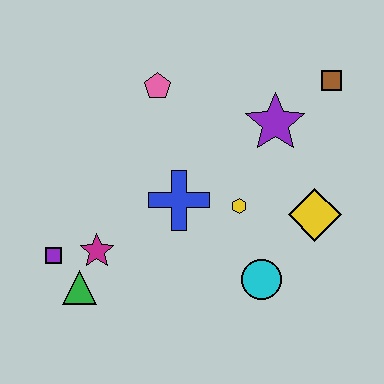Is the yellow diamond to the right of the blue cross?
Yes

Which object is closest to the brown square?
The purple star is closest to the brown square.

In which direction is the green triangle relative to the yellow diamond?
The green triangle is to the left of the yellow diamond.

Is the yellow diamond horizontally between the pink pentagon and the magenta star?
No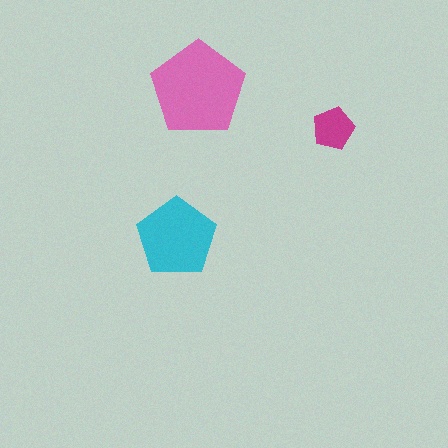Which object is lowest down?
The cyan pentagon is bottommost.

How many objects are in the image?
There are 3 objects in the image.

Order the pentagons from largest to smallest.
the pink one, the cyan one, the magenta one.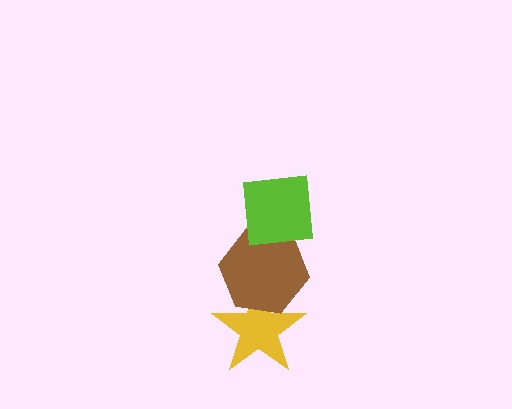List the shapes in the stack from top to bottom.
From top to bottom: the lime square, the brown hexagon, the yellow star.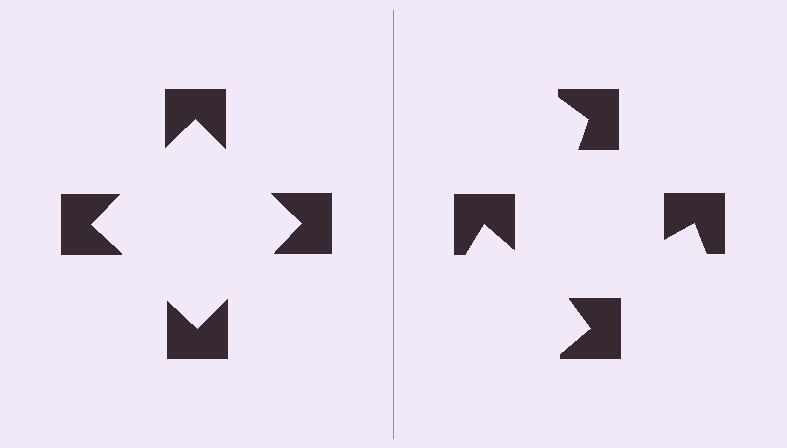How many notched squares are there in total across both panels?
8 — 4 on each side.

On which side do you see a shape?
An illusory square appears on the left side. On the right side the wedge cuts are rotated, so no coherent shape forms.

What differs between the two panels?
The notched squares are positioned identically on both sides; only the wedge orientations differ. On the left they align to a square; on the right they are misaligned.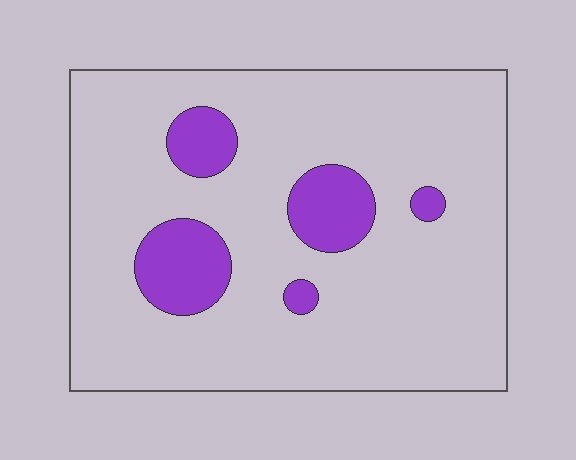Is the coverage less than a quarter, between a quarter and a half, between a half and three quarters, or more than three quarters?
Less than a quarter.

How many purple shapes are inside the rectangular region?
5.